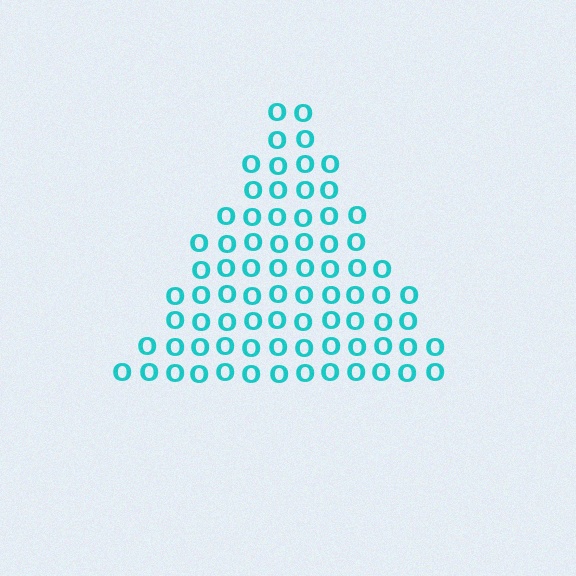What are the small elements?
The small elements are letter O's.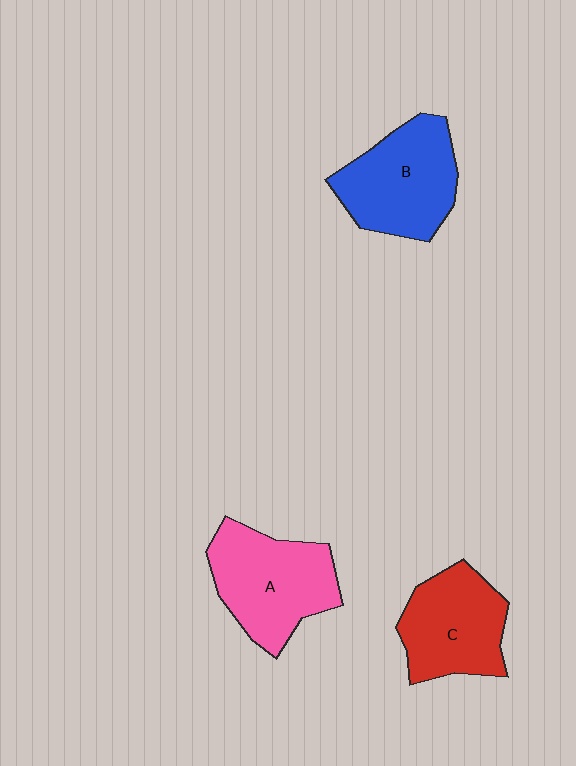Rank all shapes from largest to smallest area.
From largest to smallest: A (pink), B (blue), C (red).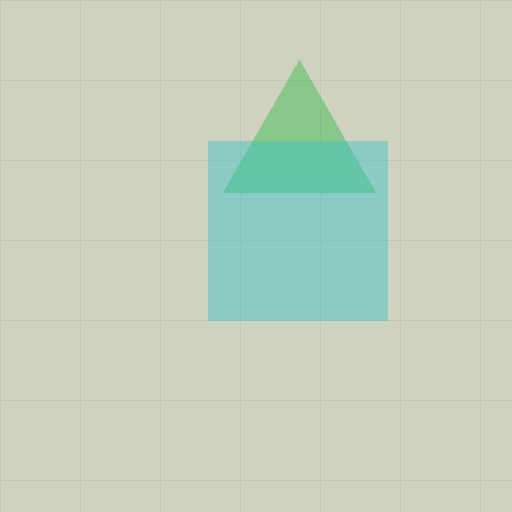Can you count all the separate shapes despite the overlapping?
Yes, there are 2 separate shapes.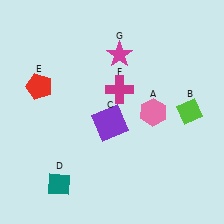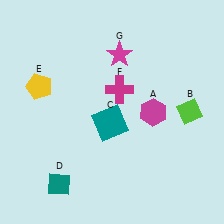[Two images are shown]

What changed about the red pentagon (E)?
In Image 1, E is red. In Image 2, it changed to yellow.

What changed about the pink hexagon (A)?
In Image 1, A is pink. In Image 2, it changed to magenta.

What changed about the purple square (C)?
In Image 1, C is purple. In Image 2, it changed to teal.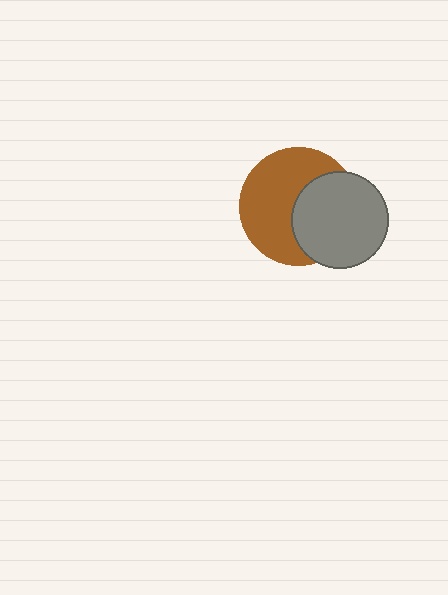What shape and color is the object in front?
The object in front is a gray circle.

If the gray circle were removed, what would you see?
You would see the complete brown circle.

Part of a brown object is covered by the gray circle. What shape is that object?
It is a circle.